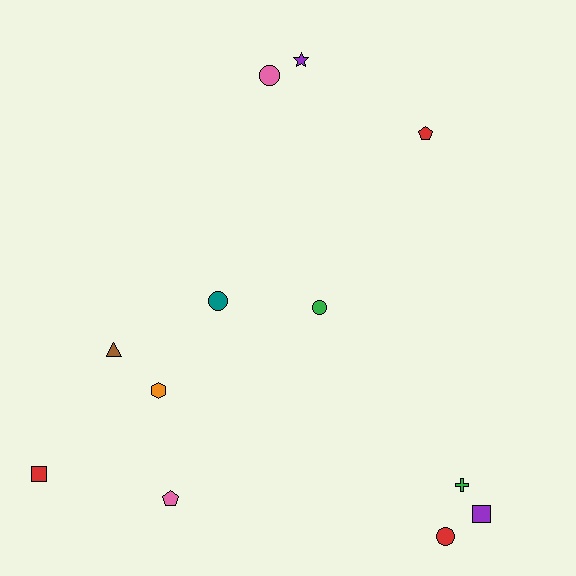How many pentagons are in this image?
There are 2 pentagons.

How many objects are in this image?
There are 12 objects.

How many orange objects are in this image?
There is 1 orange object.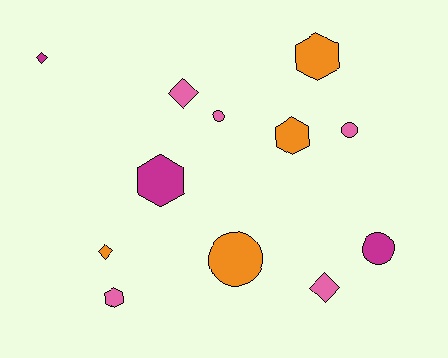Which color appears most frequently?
Pink, with 5 objects.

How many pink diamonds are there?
There are 2 pink diamonds.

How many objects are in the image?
There are 12 objects.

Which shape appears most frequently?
Hexagon, with 4 objects.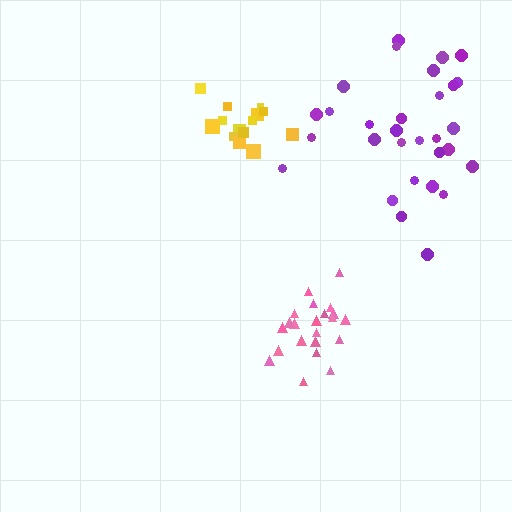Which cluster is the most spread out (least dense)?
Purple.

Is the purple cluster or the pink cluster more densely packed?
Pink.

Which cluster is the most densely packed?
Pink.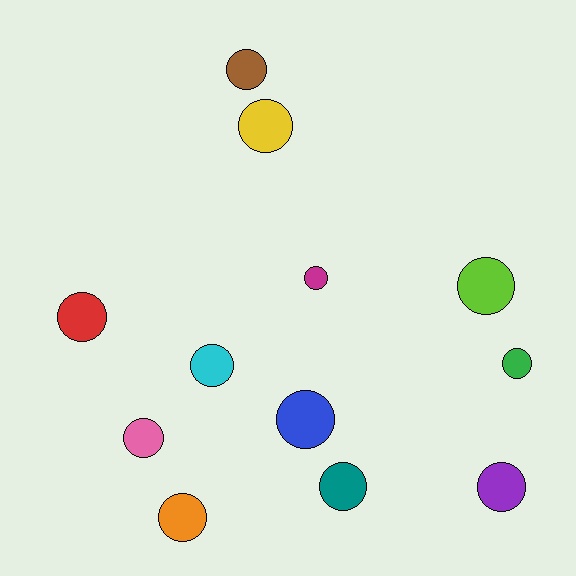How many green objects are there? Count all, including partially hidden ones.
There is 1 green object.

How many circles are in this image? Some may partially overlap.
There are 12 circles.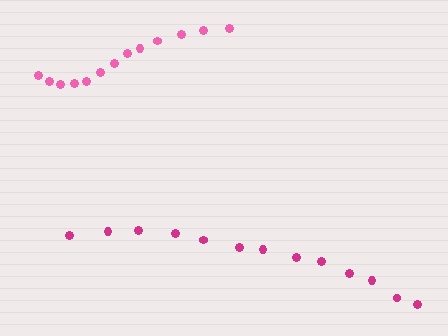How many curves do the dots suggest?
There are 2 distinct paths.